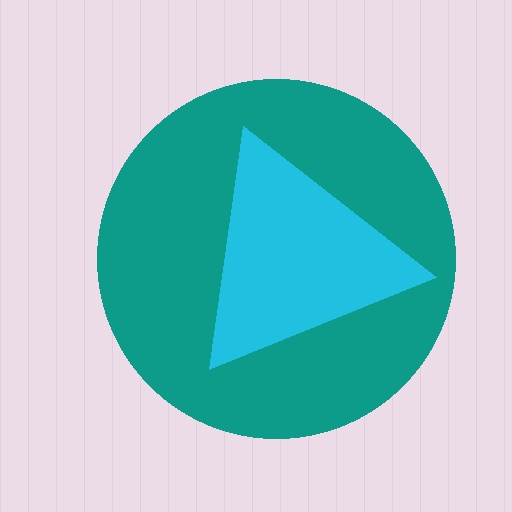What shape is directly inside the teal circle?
The cyan triangle.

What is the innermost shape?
The cyan triangle.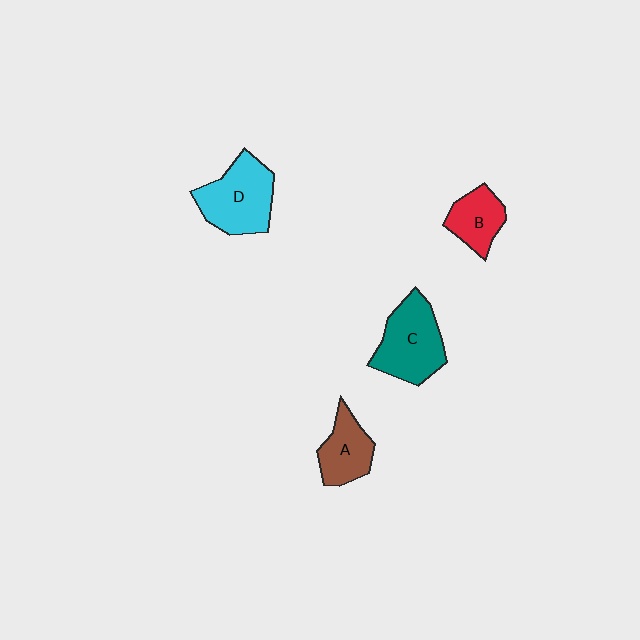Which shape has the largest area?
Shape D (cyan).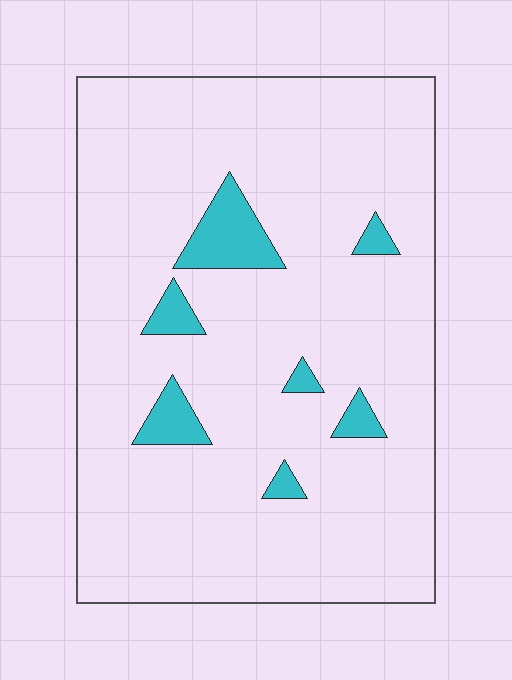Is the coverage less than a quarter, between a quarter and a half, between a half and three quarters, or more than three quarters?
Less than a quarter.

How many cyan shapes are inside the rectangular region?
7.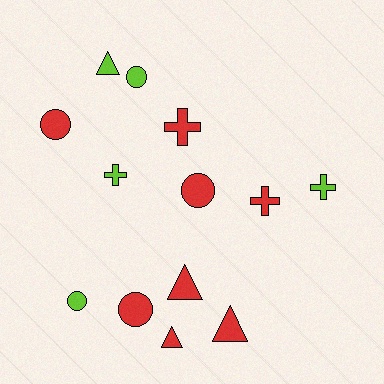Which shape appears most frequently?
Circle, with 5 objects.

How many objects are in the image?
There are 13 objects.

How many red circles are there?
There are 3 red circles.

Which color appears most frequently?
Red, with 8 objects.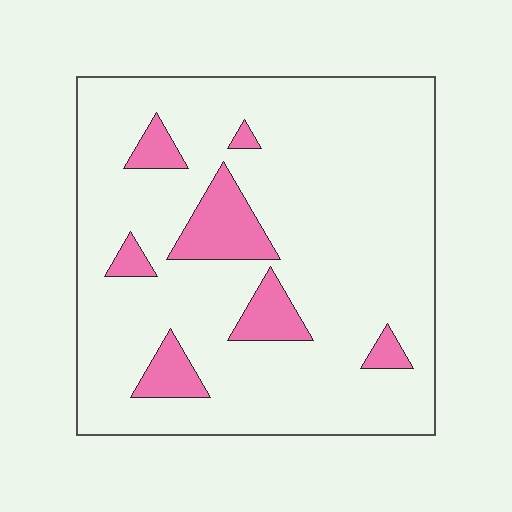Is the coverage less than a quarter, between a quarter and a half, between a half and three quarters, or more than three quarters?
Less than a quarter.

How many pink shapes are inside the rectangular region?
7.